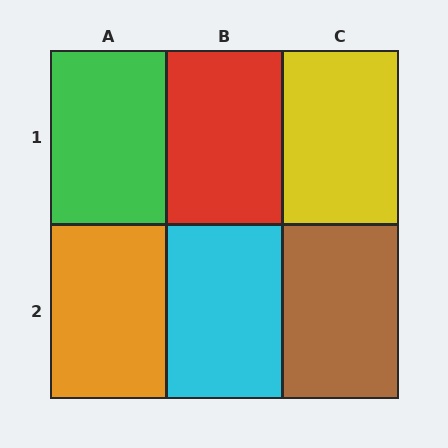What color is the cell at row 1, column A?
Green.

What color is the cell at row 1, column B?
Red.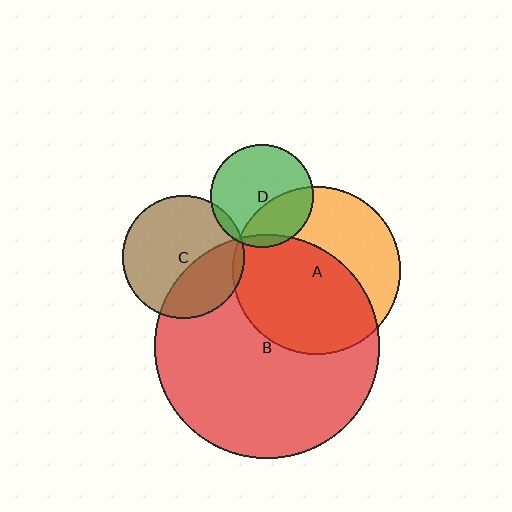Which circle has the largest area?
Circle B (red).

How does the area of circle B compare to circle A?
Approximately 1.8 times.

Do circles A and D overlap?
Yes.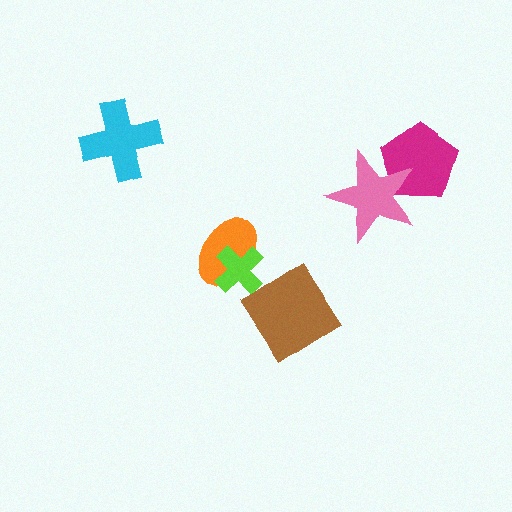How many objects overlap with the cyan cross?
0 objects overlap with the cyan cross.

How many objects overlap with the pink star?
1 object overlaps with the pink star.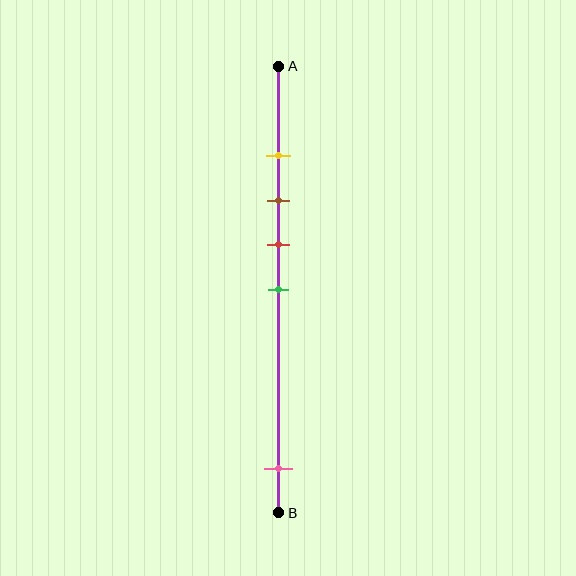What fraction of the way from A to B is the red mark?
The red mark is approximately 40% (0.4) of the way from A to B.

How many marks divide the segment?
There are 5 marks dividing the segment.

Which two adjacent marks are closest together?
The yellow and brown marks are the closest adjacent pair.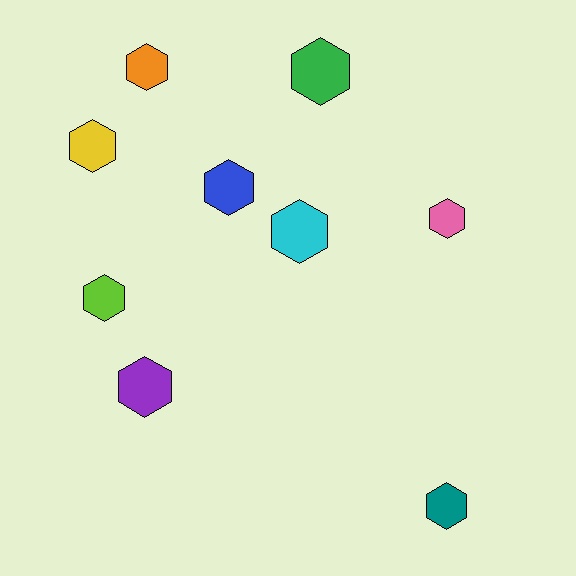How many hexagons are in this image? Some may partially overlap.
There are 9 hexagons.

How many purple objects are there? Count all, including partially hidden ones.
There is 1 purple object.